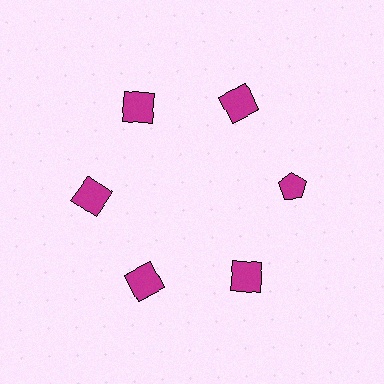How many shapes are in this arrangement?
There are 6 shapes arranged in a ring pattern.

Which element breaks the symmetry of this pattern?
The magenta pentagon at roughly the 3 o'clock position breaks the symmetry. All other shapes are magenta squares.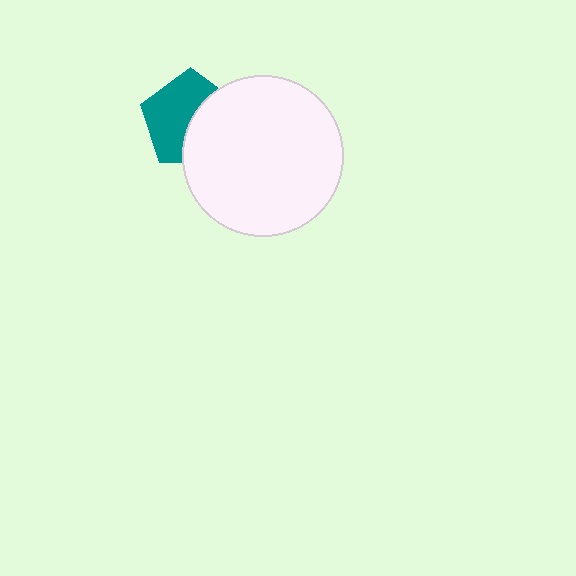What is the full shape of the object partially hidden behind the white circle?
The partially hidden object is a teal pentagon.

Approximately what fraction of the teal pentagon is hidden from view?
Roughly 44% of the teal pentagon is hidden behind the white circle.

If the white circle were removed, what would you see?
You would see the complete teal pentagon.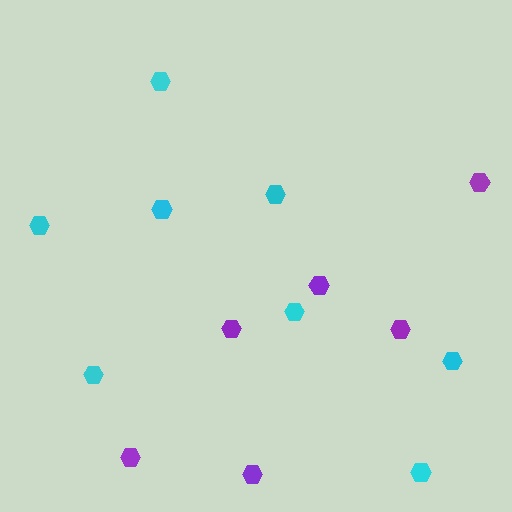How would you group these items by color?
There are 2 groups: one group of cyan hexagons (8) and one group of purple hexagons (6).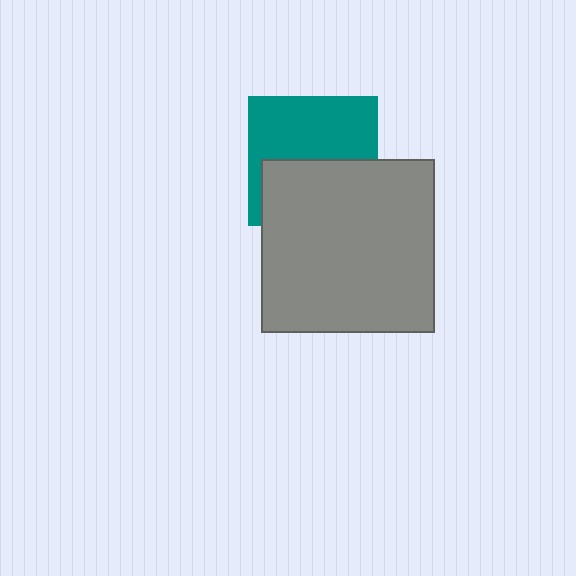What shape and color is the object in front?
The object in front is a gray square.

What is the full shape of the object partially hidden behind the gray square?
The partially hidden object is a teal square.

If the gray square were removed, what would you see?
You would see the complete teal square.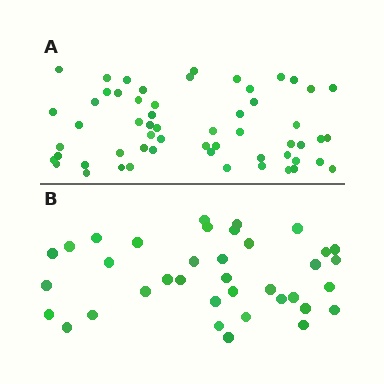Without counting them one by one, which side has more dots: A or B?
Region A (the top region) has more dots.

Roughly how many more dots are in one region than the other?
Region A has approximately 20 more dots than region B.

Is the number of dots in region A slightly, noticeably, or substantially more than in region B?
Region A has substantially more. The ratio is roughly 1.5 to 1.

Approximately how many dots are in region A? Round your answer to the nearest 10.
About 60 dots. (The exact count is 57, which rounds to 60.)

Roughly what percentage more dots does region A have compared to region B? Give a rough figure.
About 55% more.